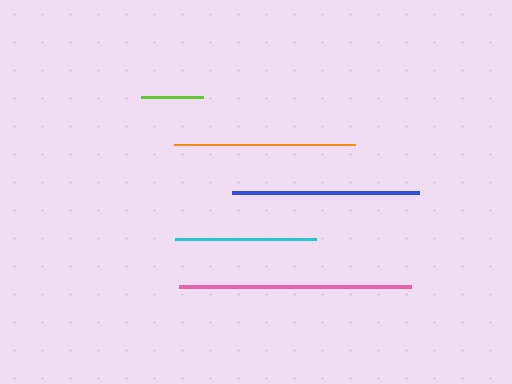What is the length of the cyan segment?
The cyan segment is approximately 141 pixels long.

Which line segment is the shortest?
The lime line is the shortest at approximately 62 pixels.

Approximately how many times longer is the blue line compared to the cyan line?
The blue line is approximately 1.3 times the length of the cyan line.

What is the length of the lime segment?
The lime segment is approximately 62 pixels long.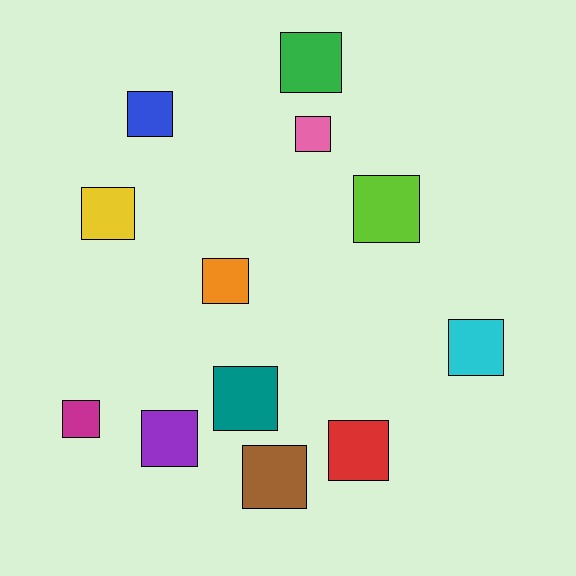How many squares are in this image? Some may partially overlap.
There are 12 squares.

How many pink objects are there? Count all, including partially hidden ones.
There is 1 pink object.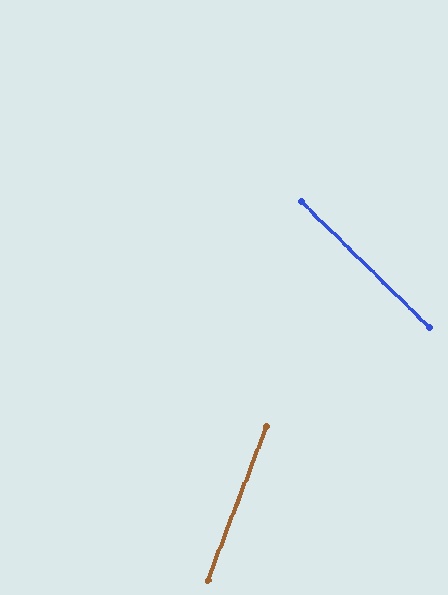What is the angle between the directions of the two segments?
Approximately 66 degrees.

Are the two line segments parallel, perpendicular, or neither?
Neither parallel nor perpendicular — they differ by about 66°.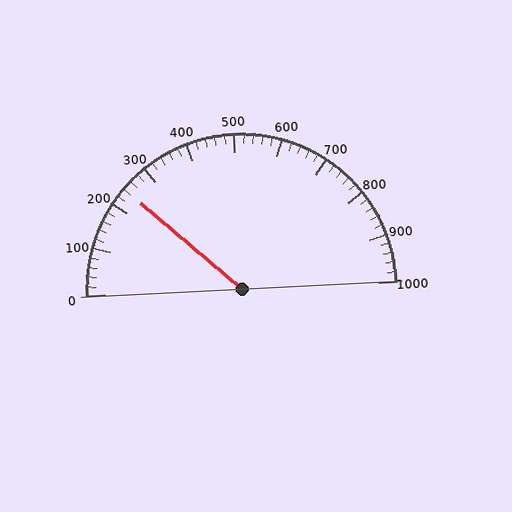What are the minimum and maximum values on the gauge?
The gauge ranges from 0 to 1000.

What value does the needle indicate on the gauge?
The needle indicates approximately 240.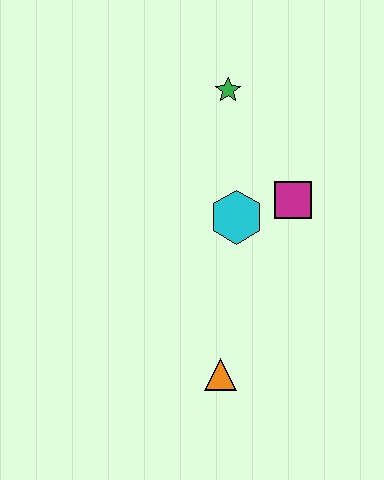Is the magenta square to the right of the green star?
Yes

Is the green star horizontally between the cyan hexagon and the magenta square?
No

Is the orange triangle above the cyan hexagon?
No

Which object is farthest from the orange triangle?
The green star is farthest from the orange triangle.